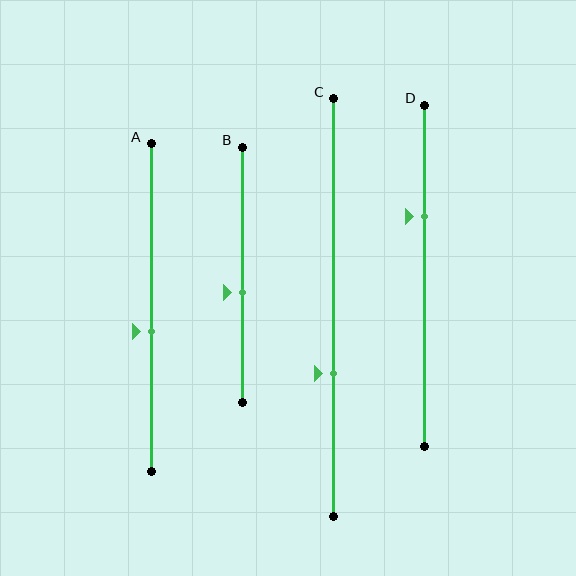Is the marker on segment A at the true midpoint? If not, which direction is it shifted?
No, the marker on segment A is shifted downward by about 7% of the segment length.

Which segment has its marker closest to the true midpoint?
Segment B has its marker closest to the true midpoint.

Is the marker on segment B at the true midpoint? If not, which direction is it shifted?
No, the marker on segment B is shifted downward by about 7% of the segment length.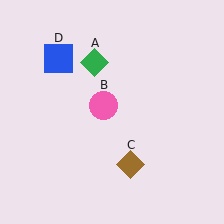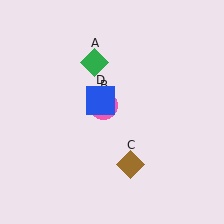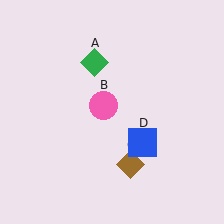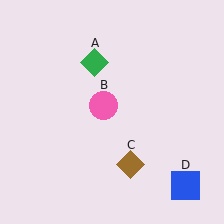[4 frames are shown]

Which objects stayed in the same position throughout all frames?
Green diamond (object A) and pink circle (object B) and brown diamond (object C) remained stationary.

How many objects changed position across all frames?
1 object changed position: blue square (object D).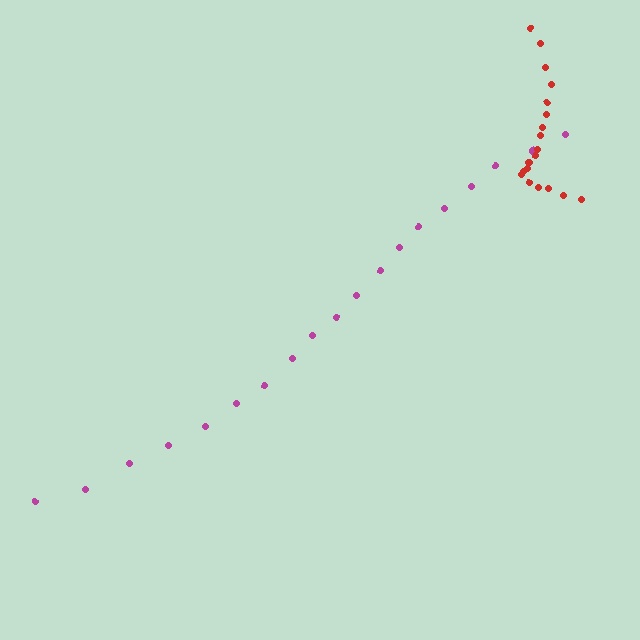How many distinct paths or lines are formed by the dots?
There are 2 distinct paths.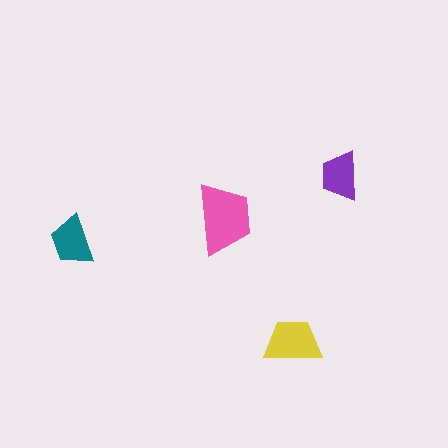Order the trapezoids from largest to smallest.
the pink one, the yellow one, the teal one, the purple one.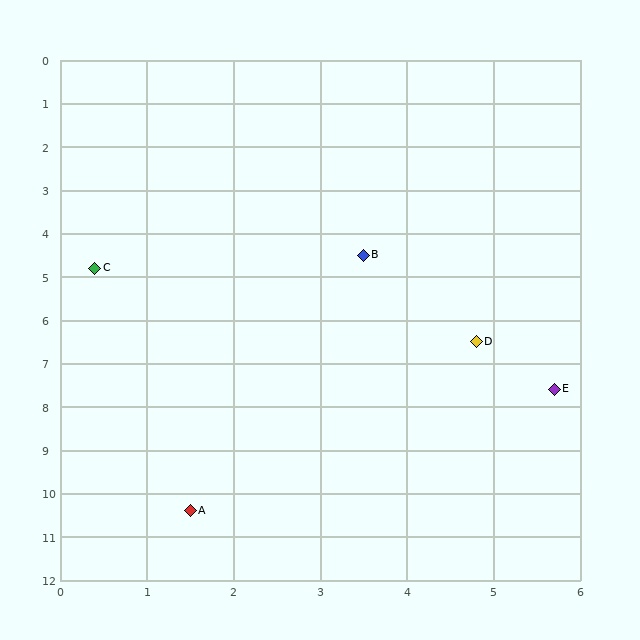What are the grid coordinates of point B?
Point B is at approximately (3.5, 4.5).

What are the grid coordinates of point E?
Point E is at approximately (5.7, 7.6).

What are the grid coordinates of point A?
Point A is at approximately (1.5, 10.4).